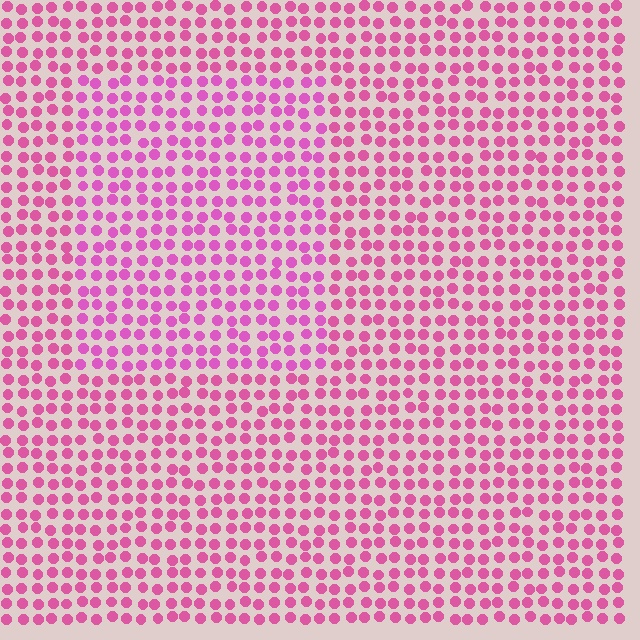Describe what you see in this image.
The image is filled with small pink elements in a uniform arrangement. A rectangle-shaped region is visible where the elements are tinted to a slightly different hue, forming a subtle color boundary.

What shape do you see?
I see a rectangle.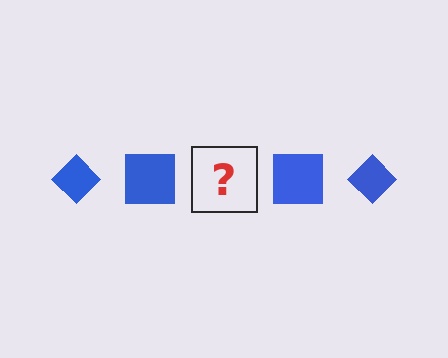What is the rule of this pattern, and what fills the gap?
The rule is that the pattern cycles through diamond, square shapes in blue. The gap should be filled with a blue diamond.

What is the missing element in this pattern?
The missing element is a blue diamond.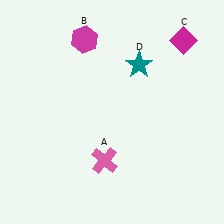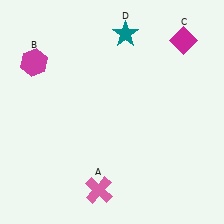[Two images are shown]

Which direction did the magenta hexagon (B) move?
The magenta hexagon (B) moved left.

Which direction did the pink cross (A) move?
The pink cross (A) moved down.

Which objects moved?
The objects that moved are: the pink cross (A), the magenta hexagon (B), the teal star (D).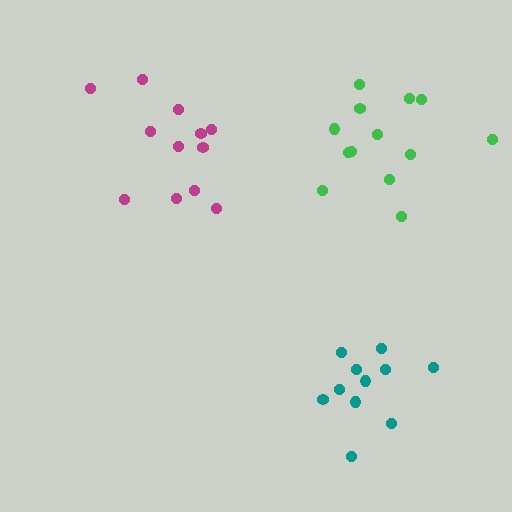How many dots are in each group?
Group 1: 11 dots, Group 2: 13 dots, Group 3: 12 dots (36 total).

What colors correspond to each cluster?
The clusters are colored: teal, green, magenta.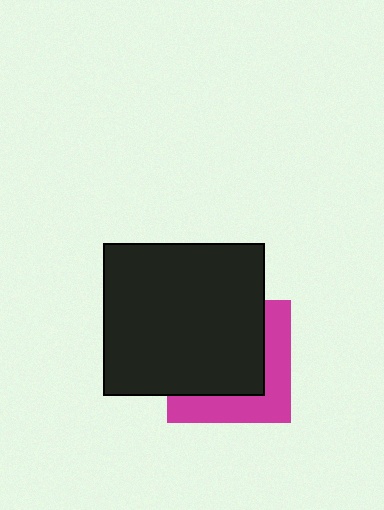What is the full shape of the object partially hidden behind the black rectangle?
The partially hidden object is a magenta square.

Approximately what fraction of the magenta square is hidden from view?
Roughly 61% of the magenta square is hidden behind the black rectangle.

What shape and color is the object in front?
The object in front is a black rectangle.